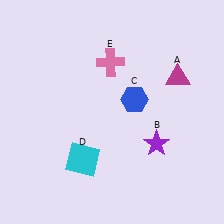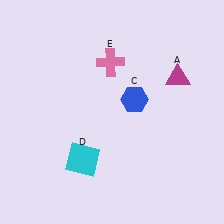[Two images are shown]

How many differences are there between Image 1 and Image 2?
There is 1 difference between the two images.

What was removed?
The purple star (B) was removed in Image 2.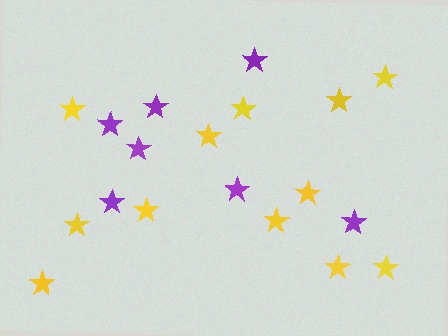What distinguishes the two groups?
There are 2 groups: one group of yellow stars (12) and one group of purple stars (7).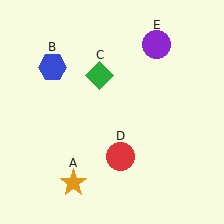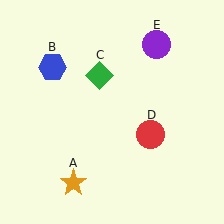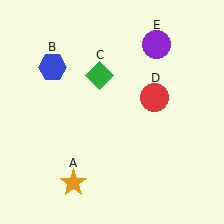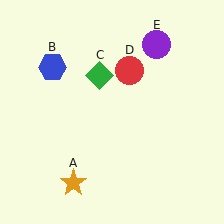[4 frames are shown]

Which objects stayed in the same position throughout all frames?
Orange star (object A) and blue hexagon (object B) and green diamond (object C) and purple circle (object E) remained stationary.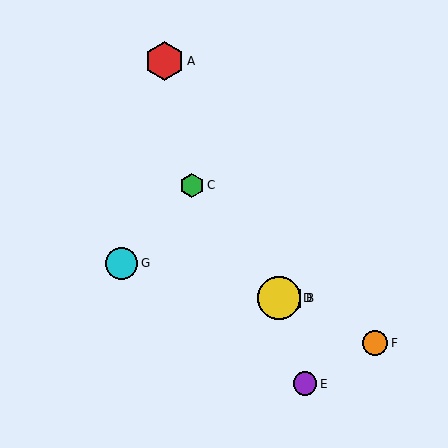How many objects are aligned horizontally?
2 objects (B, D) are aligned horizontally.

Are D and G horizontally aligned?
No, D is at y≈298 and G is at y≈263.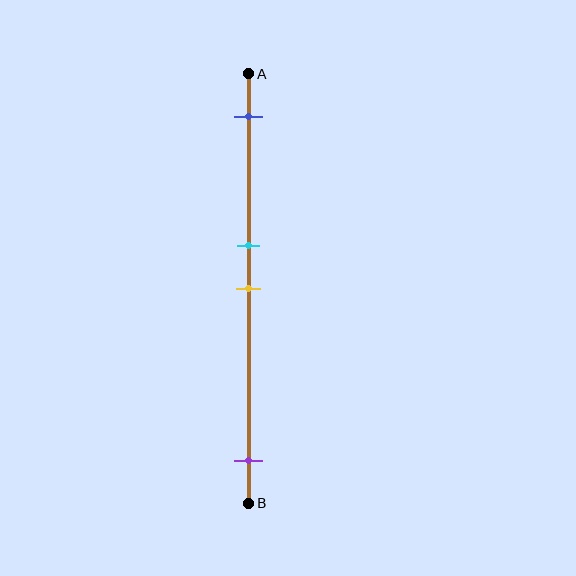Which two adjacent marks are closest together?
The cyan and yellow marks are the closest adjacent pair.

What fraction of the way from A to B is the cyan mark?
The cyan mark is approximately 40% (0.4) of the way from A to B.